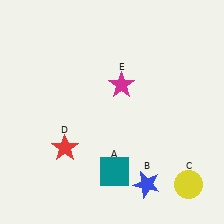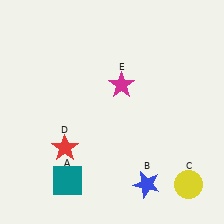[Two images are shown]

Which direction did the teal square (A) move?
The teal square (A) moved left.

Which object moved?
The teal square (A) moved left.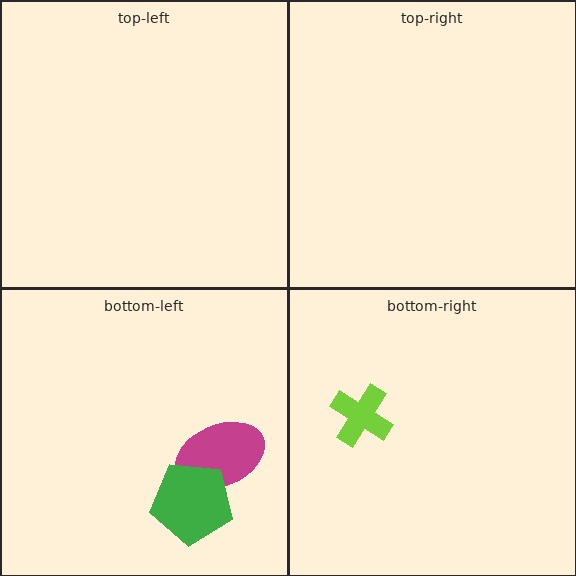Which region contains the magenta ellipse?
The bottom-left region.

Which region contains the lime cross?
The bottom-right region.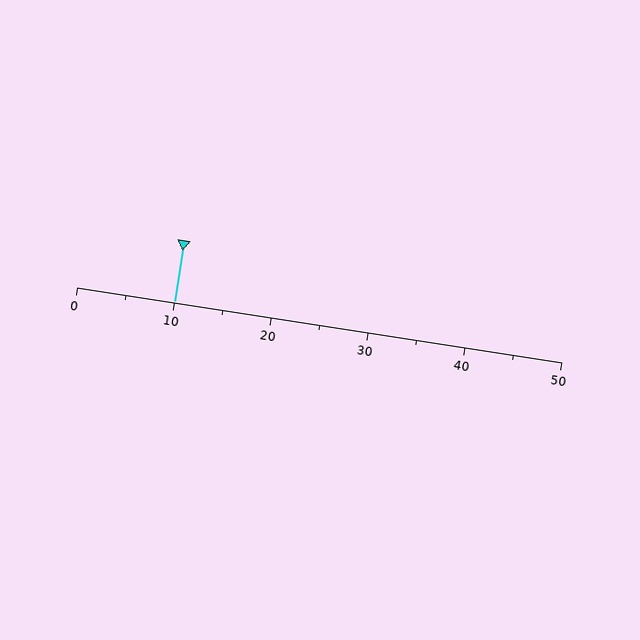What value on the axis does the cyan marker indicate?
The marker indicates approximately 10.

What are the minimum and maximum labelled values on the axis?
The axis runs from 0 to 50.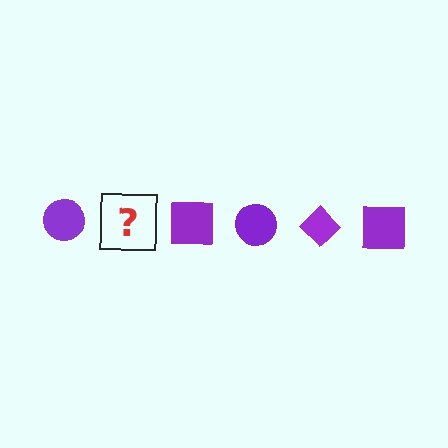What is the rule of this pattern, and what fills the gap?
The rule is that the pattern cycles through circle, diamond, square shapes in purple. The gap should be filled with a purple diamond.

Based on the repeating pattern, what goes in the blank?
The blank should be a purple diamond.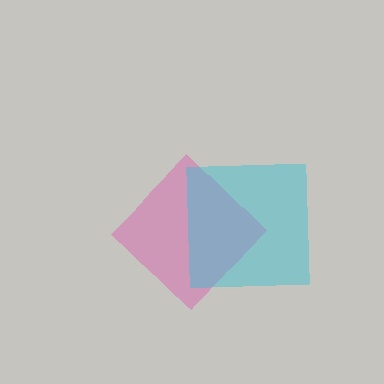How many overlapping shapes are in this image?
There are 2 overlapping shapes in the image.